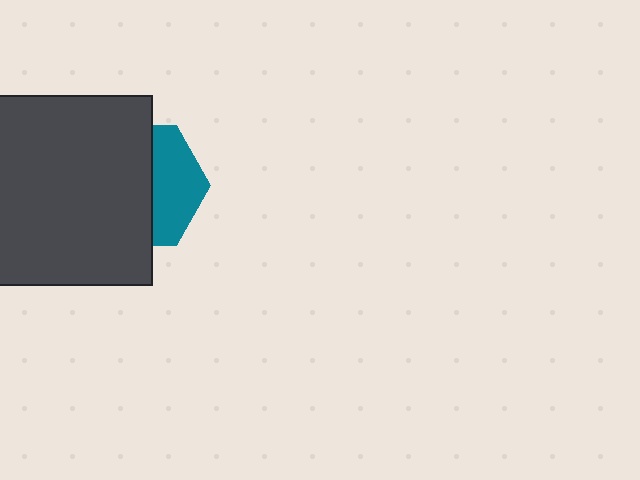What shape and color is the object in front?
The object in front is a dark gray square.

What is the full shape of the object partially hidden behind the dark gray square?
The partially hidden object is a teal hexagon.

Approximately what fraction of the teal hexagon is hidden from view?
Roughly 61% of the teal hexagon is hidden behind the dark gray square.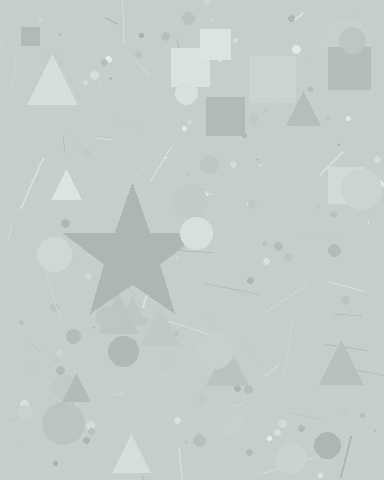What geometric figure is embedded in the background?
A star is embedded in the background.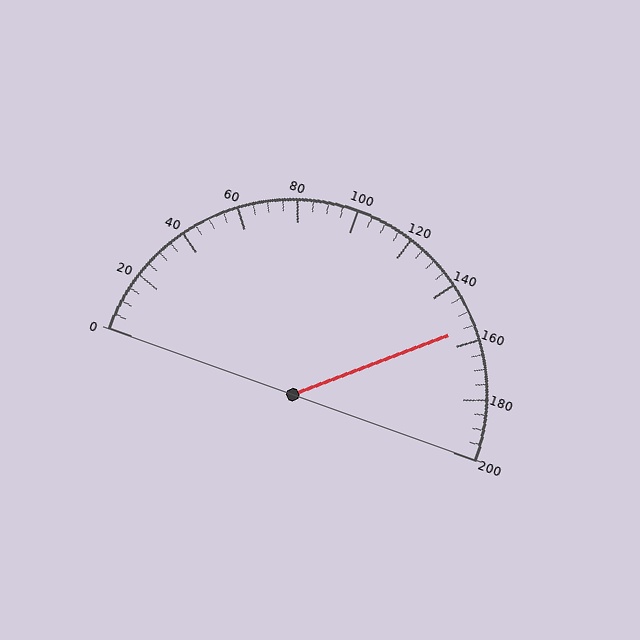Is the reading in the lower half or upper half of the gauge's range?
The reading is in the upper half of the range (0 to 200).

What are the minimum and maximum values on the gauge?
The gauge ranges from 0 to 200.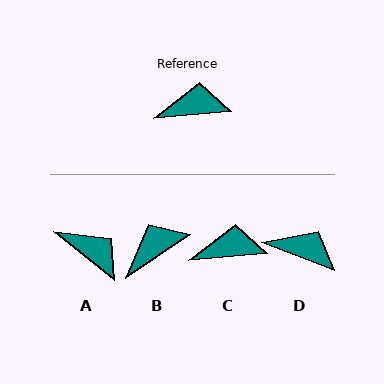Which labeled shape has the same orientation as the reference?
C.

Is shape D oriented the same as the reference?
No, it is off by about 26 degrees.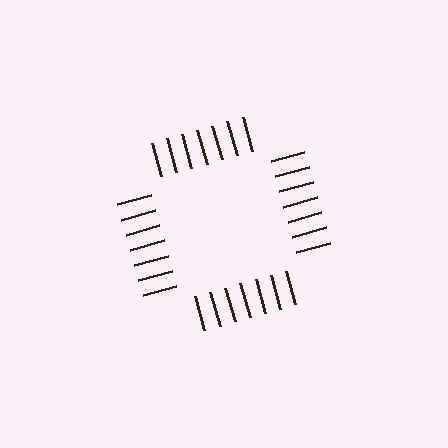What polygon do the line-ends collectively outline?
An illusory square — the line segments terminate on its edges but no continuous stroke is drawn.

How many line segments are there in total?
28 — 7 along each of the 4 edges.